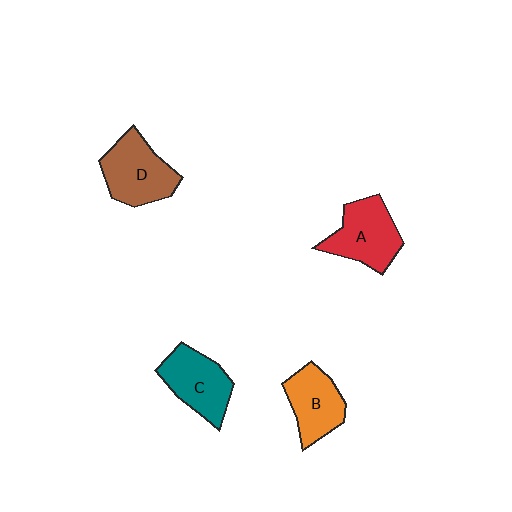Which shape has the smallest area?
Shape B (orange).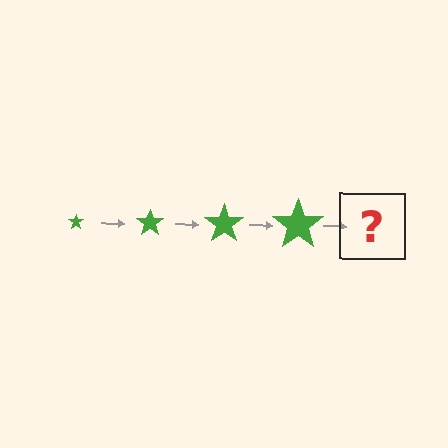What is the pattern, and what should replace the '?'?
The pattern is that the star gets progressively larger each step. The '?' should be a green star, larger than the previous one.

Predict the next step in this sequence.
The next step is a green star, larger than the previous one.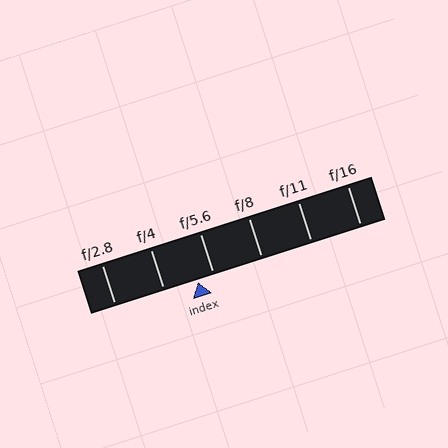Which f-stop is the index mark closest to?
The index mark is closest to f/5.6.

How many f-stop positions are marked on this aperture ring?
There are 6 f-stop positions marked.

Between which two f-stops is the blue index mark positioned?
The index mark is between f/4 and f/5.6.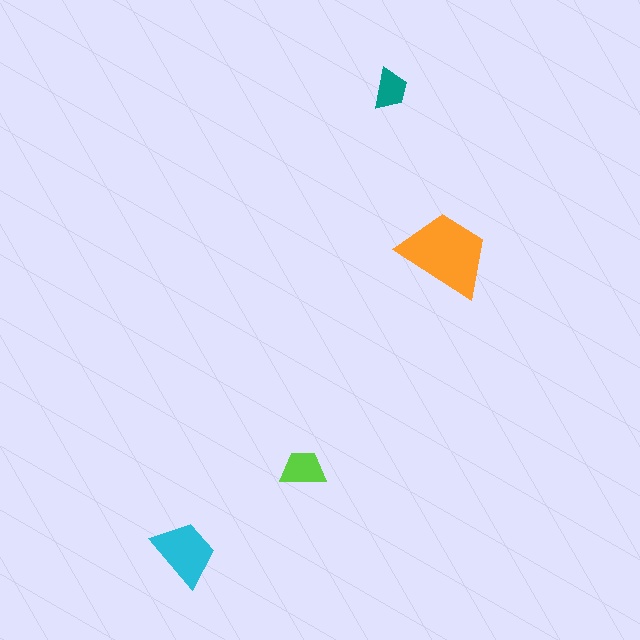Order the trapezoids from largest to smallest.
the orange one, the cyan one, the lime one, the teal one.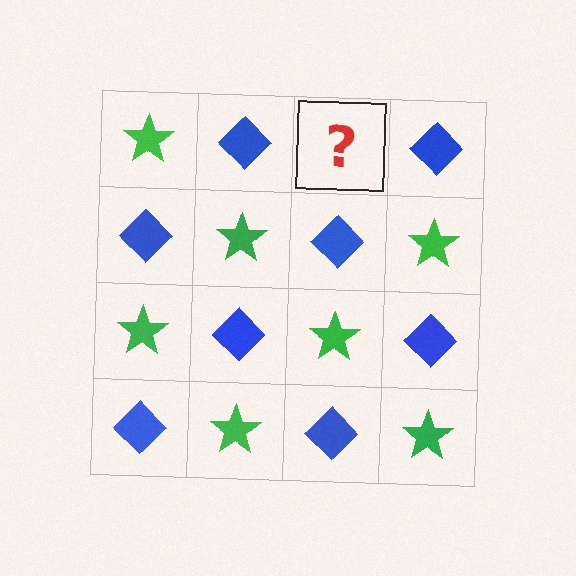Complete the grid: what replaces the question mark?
The question mark should be replaced with a green star.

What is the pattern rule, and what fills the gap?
The rule is that it alternates green star and blue diamond in a checkerboard pattern. The gap should be filled with a green star.